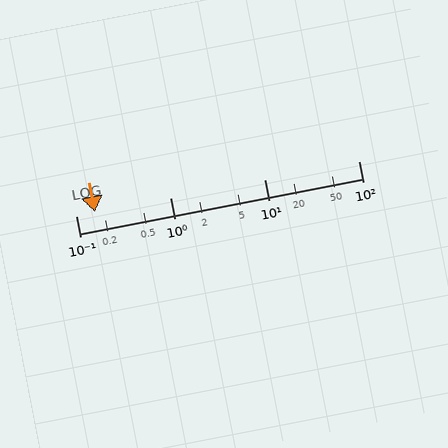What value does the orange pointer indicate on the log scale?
The pointer indicates approximately 0.16.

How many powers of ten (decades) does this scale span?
The scale spans 3 decades, from 0.1 to 100.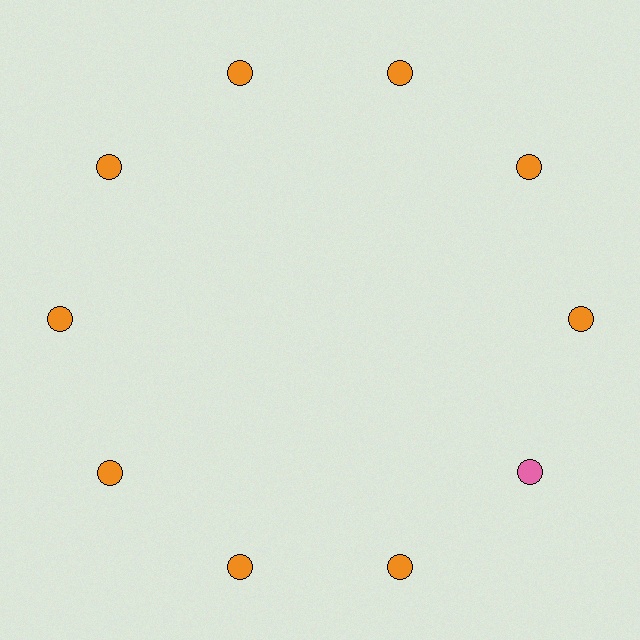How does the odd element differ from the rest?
It has a different color: pink instead of orange.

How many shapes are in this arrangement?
There are 10 shapes arranged in a ring pattern.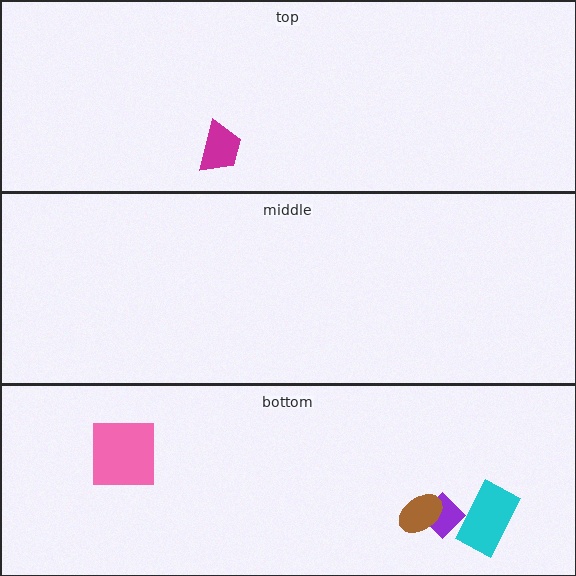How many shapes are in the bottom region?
4.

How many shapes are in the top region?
1.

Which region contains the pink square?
The bottom region.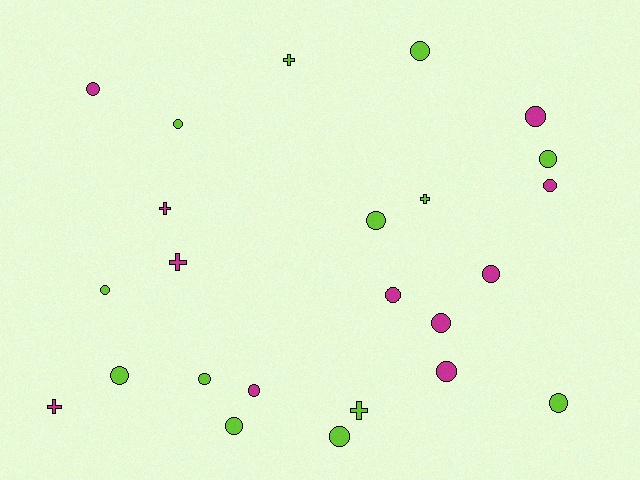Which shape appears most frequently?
Circle, with 18 objects.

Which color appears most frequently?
Lime, with 13 objects.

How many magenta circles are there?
There are 8 magenta circles.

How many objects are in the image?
There are 24 objects.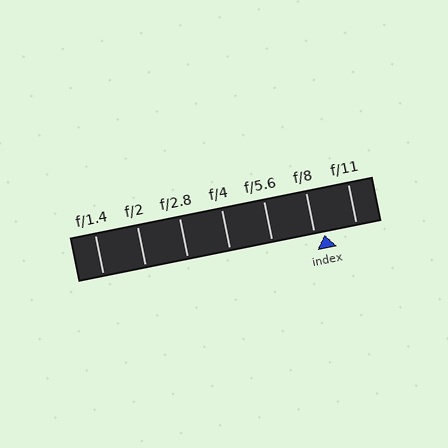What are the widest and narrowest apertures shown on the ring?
The widest aperture shown is f/1.4 and the narrowest is f/11.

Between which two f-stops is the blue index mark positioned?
The index mark is between f/8 and f/11.